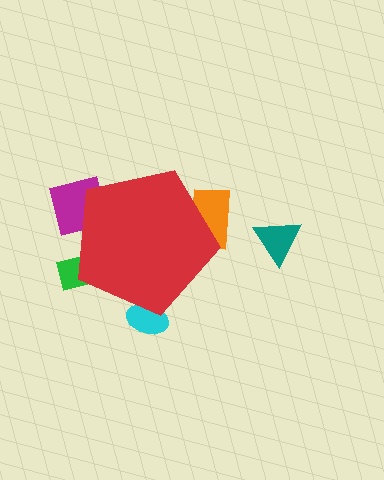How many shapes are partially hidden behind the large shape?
4 shapes are partially hidden.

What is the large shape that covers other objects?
A red pentagon.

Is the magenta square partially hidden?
Yes, the magenta square is partially hidden behind the red pentagon.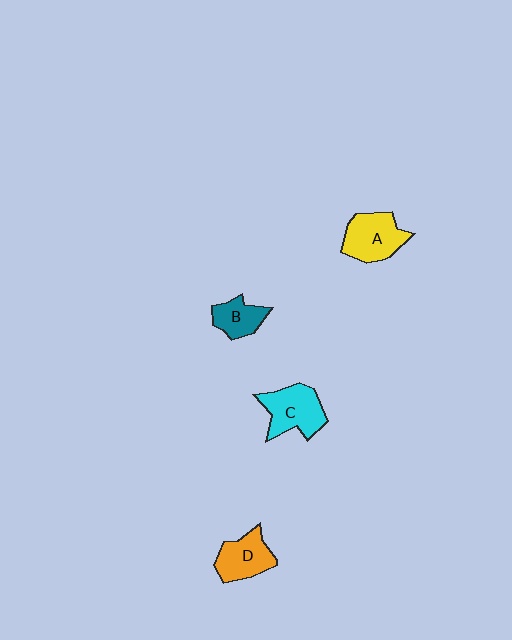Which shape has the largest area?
Shape C (cyan).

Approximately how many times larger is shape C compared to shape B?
Approximately 1.6 times.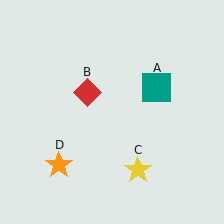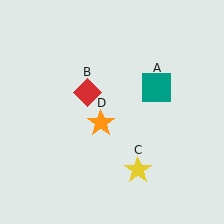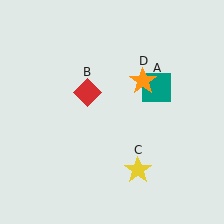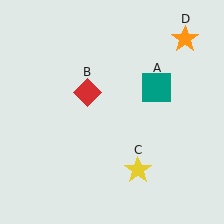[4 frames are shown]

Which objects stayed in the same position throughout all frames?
Teal square (object A) and red diamond (object B) and yellow star (object C) remained stationary.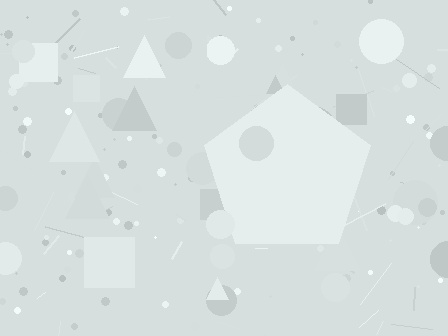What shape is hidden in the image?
A pentagon is hidden in the image.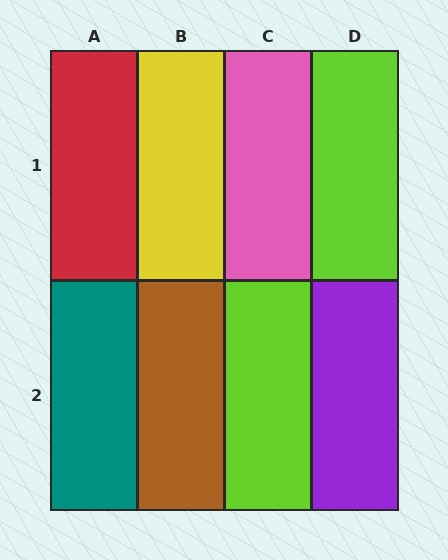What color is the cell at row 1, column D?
Lime.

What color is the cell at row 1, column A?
Red.